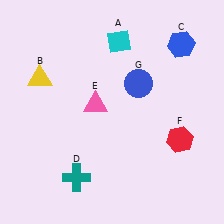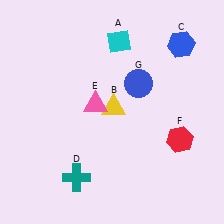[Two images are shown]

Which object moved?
The yellow triangle (B) moved right.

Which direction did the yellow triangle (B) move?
The yellow triangle (B) moved right.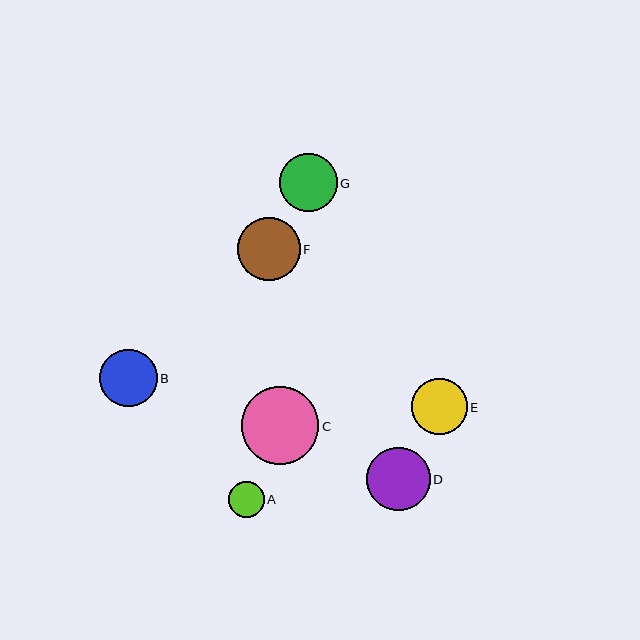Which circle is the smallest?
Circle A is the smallest with a size of approximately 35 pixels.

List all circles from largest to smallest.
From largest to smallest: C, D, F, G, B, E, A.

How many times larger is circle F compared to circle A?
Circle F is approximately 1.8 times the size of circle A.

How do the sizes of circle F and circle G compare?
Circle F and circle G are approximately the same size.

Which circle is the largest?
Circle C is the largest with a size of approximately 78 pixels.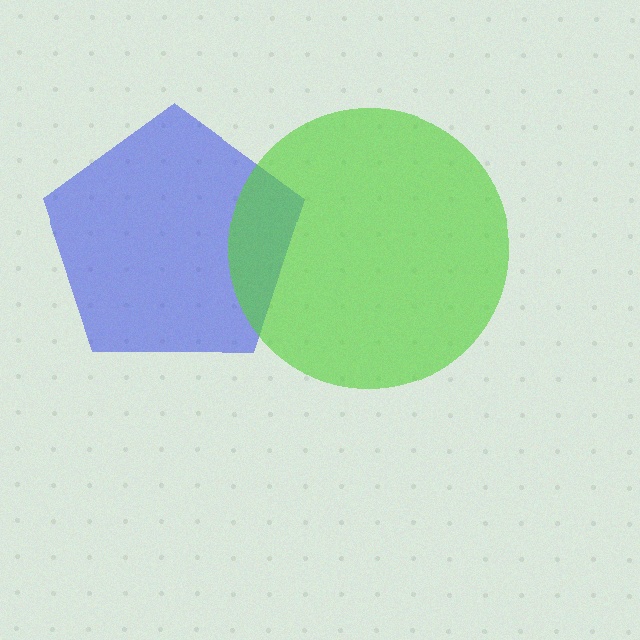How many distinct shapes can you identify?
There are 2 distinct shapes: a blue pentagon, a lime circle.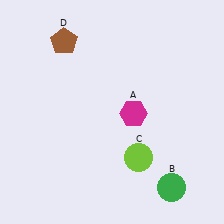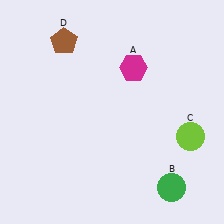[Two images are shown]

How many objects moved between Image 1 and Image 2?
2 objects moved between the two images.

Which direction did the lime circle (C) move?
The lime circle (C) moved right.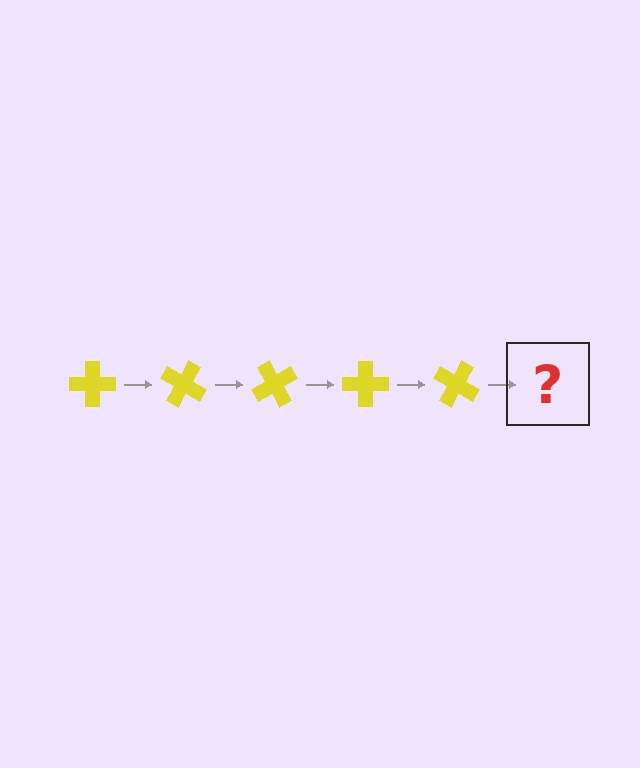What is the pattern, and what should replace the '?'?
The pattern is that the cross rotates 30 degrees each step. The '?' should be a yellow cross rotated 150 degrees.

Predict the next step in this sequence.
The next step is a yellow cross rotated 150 degrees.